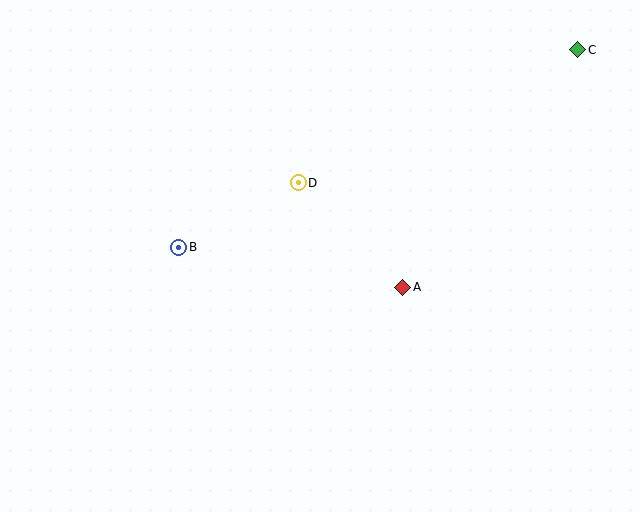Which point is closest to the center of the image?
Point D at (298, 183) is closest to the center.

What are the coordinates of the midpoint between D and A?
The midpoint between D and A is at (351, 235).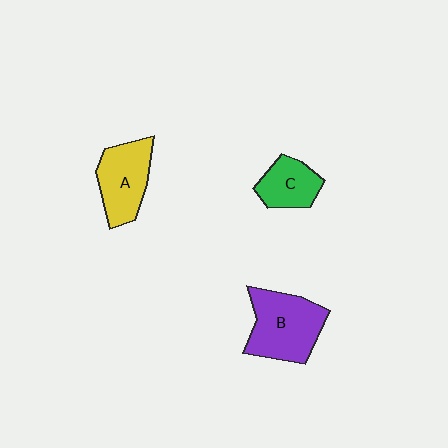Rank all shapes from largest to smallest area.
From largest to smallest: B (purple), A (yellow), C (green).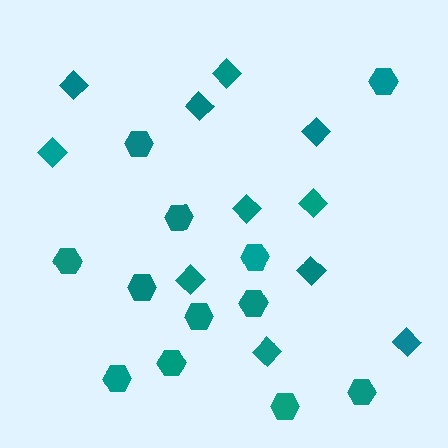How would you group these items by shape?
There are 2 groups: one group of hexagons (12) and one group of diamonds (11).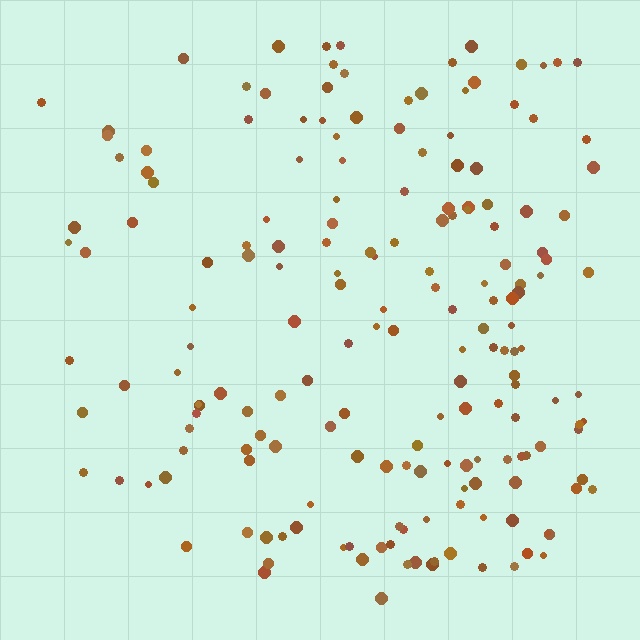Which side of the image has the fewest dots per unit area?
The left.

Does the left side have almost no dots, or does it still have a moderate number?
Still a moderate number, just noticeably fewer than the right.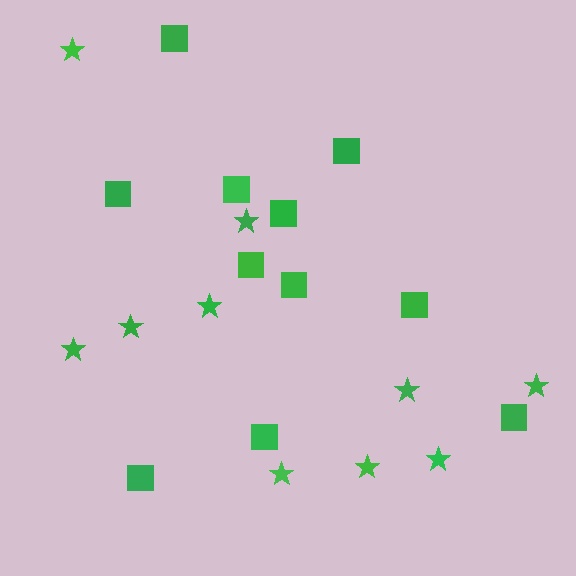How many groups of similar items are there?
There are 2 groups: one group of stars (10) and one group of squares (11).